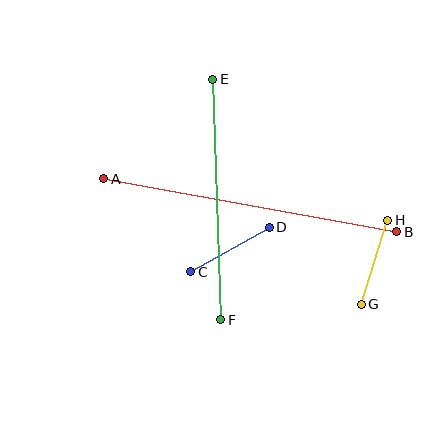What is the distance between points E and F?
The distance is approximately 241 pixels.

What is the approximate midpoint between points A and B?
The midpoint is at approximately (250, 205) pixels.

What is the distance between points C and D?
The distance is approximately 90 pixels.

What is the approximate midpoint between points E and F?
The midpoint is at approximately (217, 199) pixels.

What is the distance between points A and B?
The distance is approximately 298 pixels.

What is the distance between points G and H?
The distance is approximately 88 pixels.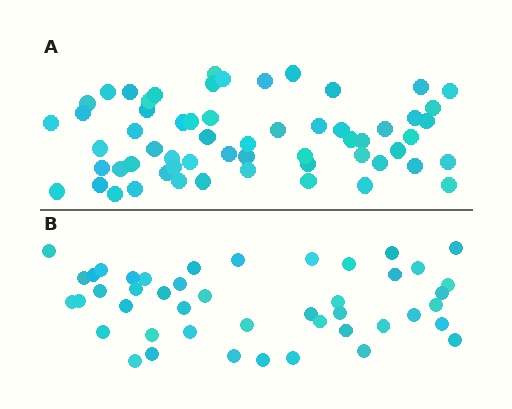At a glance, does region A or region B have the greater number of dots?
Region A (the top region) has more dots.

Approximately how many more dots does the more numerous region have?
Region A has approximately 15 more dots than region B.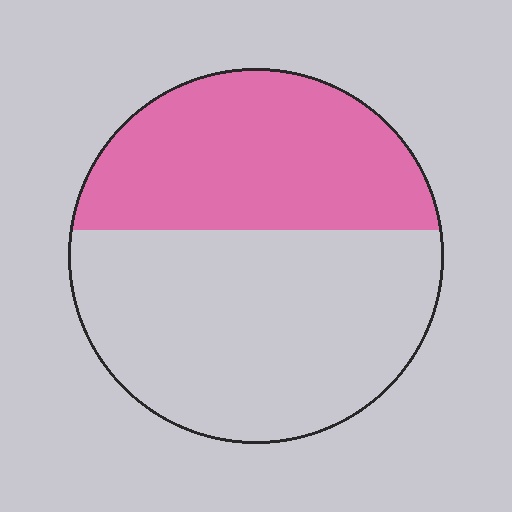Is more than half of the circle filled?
No.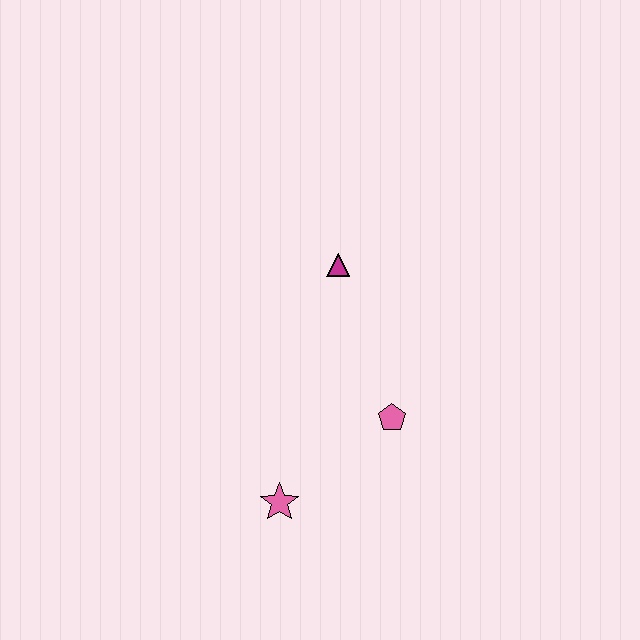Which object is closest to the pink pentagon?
The pink star is closest to the pink pentagon.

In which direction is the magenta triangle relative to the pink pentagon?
The magenta triangle is above the pink pentagon.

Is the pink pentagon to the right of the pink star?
Yes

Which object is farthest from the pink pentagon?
The magenta triangle is farthest from the pink pentagon.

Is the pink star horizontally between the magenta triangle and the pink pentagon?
No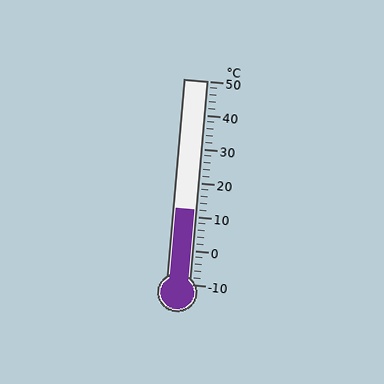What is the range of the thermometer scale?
The thermometer scale ranges from -10°C to 50°C.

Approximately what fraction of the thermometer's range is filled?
The thermometer is filled to approximately 35% of its range.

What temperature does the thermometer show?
The thermometer shows approximately 12°C.